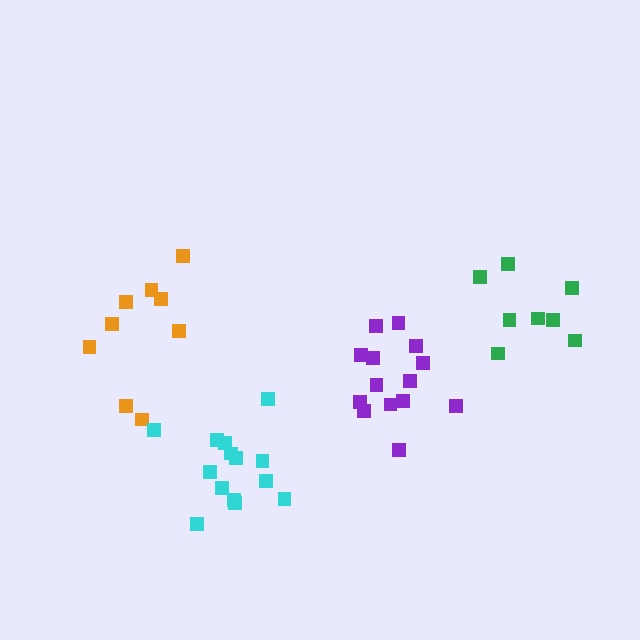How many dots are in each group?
Group 1: 14 dots, Group 2: 9 dots, Group 3: 8 dots, Group 4: 14 dots (45 total).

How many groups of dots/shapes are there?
There are 4 groups.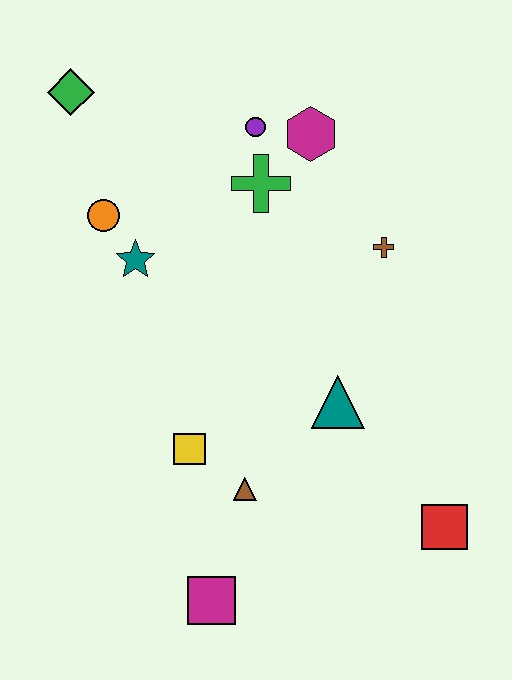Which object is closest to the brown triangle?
The yellow square is closest to the brown triangle.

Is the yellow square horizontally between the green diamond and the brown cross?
Yes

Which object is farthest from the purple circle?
The magenta square is farthest from the purple circle.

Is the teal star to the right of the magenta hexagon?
No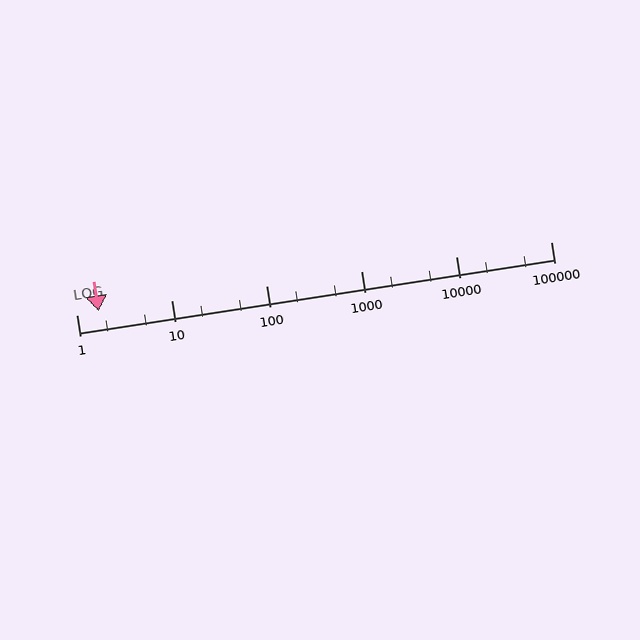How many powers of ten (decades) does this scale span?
The scale spans 5 decades, from 1 to 100000.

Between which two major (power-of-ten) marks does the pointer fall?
The pointer is between 1 and 10.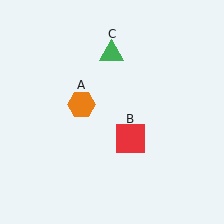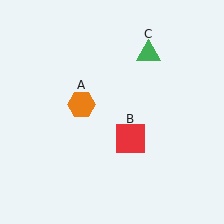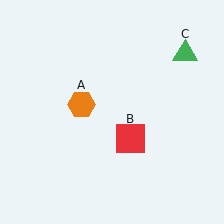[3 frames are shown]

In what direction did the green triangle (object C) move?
The green triangle (object C) moved right.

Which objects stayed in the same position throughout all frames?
Orange hexagon (object A) and red square (object B) remained stationary.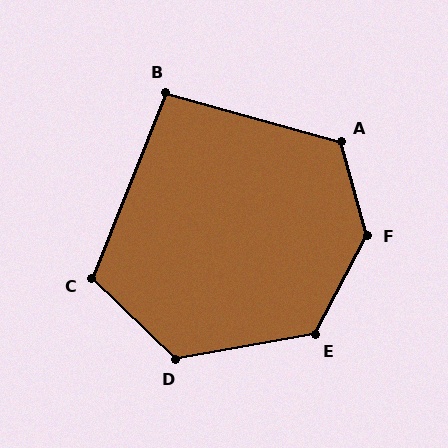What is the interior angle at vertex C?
Approximately 112 degrees (obtuse).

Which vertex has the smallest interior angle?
B, at approximately 96 degrees.